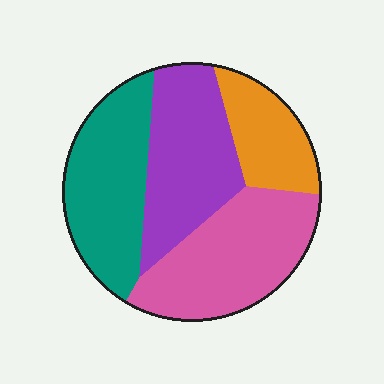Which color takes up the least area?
Orange, at roughly 15%.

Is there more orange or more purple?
Purple.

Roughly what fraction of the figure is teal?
Teal takes up between a quarter and a half of the figure.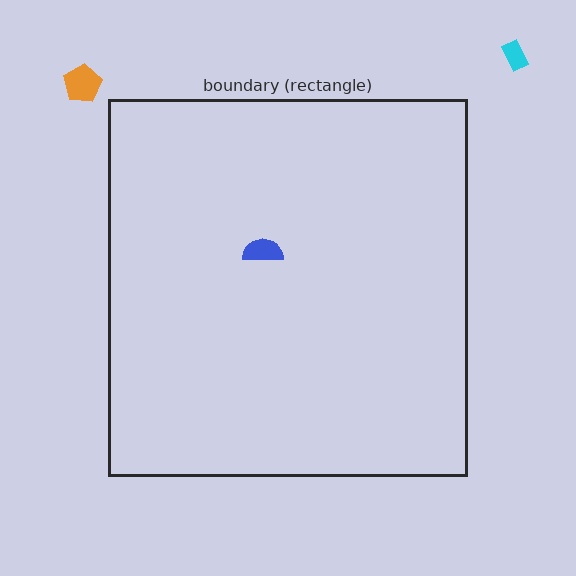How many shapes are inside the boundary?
1 inside, 2 outside.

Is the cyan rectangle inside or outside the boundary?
Outside.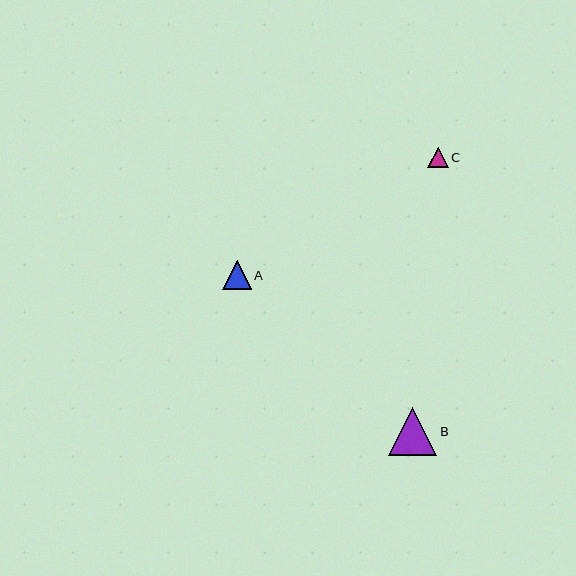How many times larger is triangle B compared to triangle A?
Triangle B is approximately 1.7 times the size of triangle A.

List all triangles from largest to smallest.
From largest to smallest: B, A, C.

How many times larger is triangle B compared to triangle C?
Triangle B is approximately 2.4 times the size of triangle C.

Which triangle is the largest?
Triangle B is the largest with a size of approximately 49 pixels.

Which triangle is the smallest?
Triangle C is the smallest with a size of approximately 20 pixels.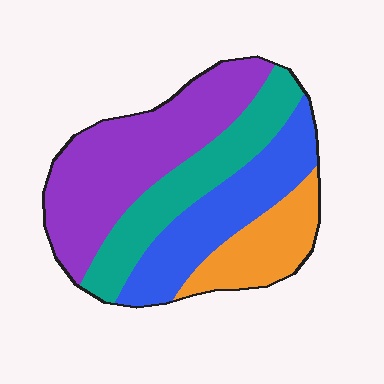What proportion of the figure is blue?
Blue covers about 25% of the figure.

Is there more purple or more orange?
Purple.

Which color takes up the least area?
Orange, at roughly 15%.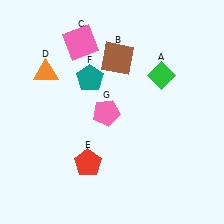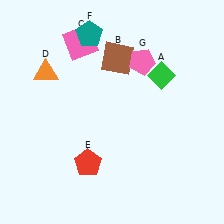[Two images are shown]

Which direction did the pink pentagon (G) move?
The pink pentagon (G) moved up.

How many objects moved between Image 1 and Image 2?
2 objects moved between the two images.